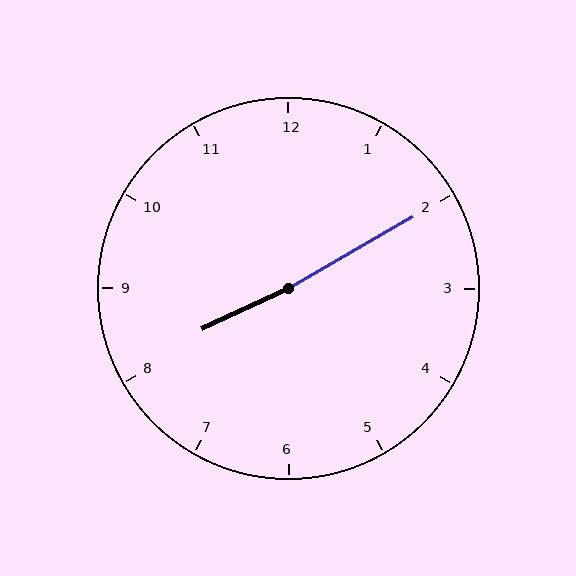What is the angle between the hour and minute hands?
Approximately 175 degrees.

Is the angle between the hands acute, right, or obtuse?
It is obtuse.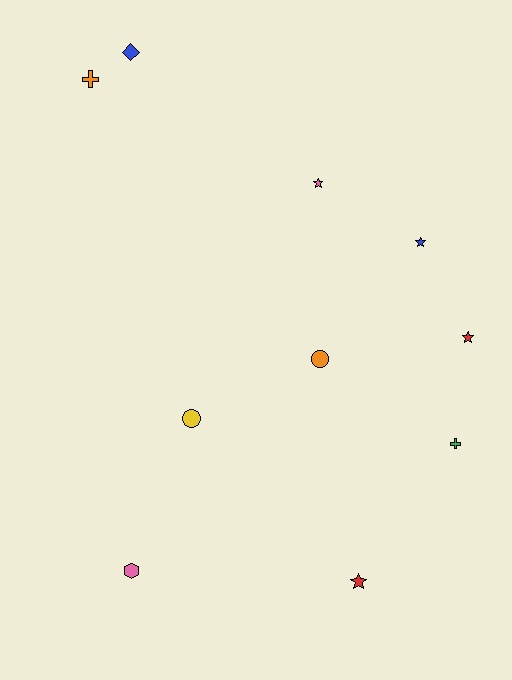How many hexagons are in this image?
There is 1 hexagon.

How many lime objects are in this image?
There are no lime objects.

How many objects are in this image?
There are 10 objects.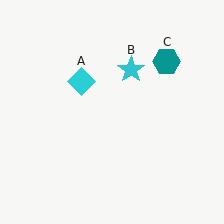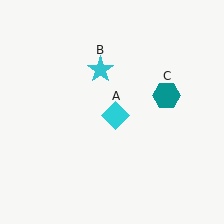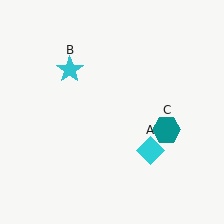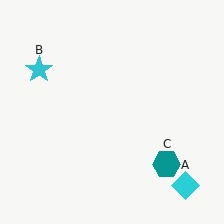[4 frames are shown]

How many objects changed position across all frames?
3 objects changed position: cyan diamond (object A), cyan star (object B), teal hexagon (object C).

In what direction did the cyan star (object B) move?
The cyan star (object B) moved left.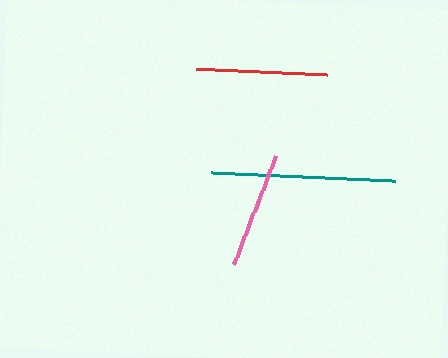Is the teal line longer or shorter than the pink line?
The teal line is longer than the pink line.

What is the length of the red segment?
The red segment is approximately 132 pixels long.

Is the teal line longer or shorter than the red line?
The teal line is longer than the red line.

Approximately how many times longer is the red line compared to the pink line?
The red line is approximately 1.1 times the length of the pink line.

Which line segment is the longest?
The teal line is the longest at approximately 184 pixels.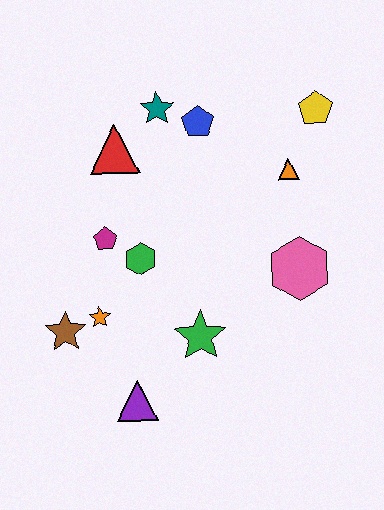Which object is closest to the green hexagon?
The magenta pentagon is closest to the green hexagon.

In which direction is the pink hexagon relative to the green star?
The pink hexagon is to the right of the green star.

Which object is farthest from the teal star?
The purple triangle is farthest from the teal star.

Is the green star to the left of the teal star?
No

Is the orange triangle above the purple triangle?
Yes